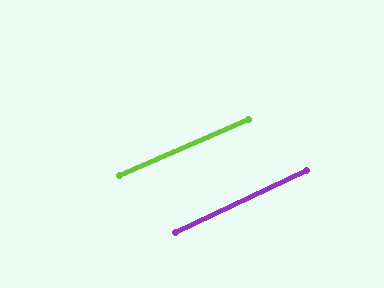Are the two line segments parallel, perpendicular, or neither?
Parallel — their directions differ by only 1.5°.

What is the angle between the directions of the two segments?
Approximately 2 degrees.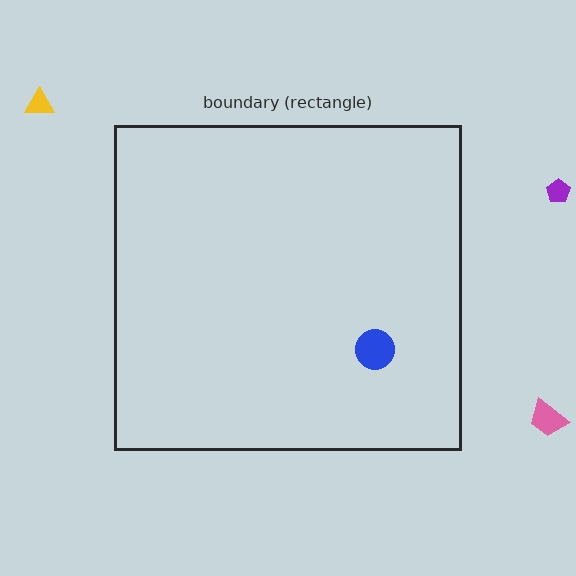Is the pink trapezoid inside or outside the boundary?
Outside.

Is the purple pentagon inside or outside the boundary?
Outside.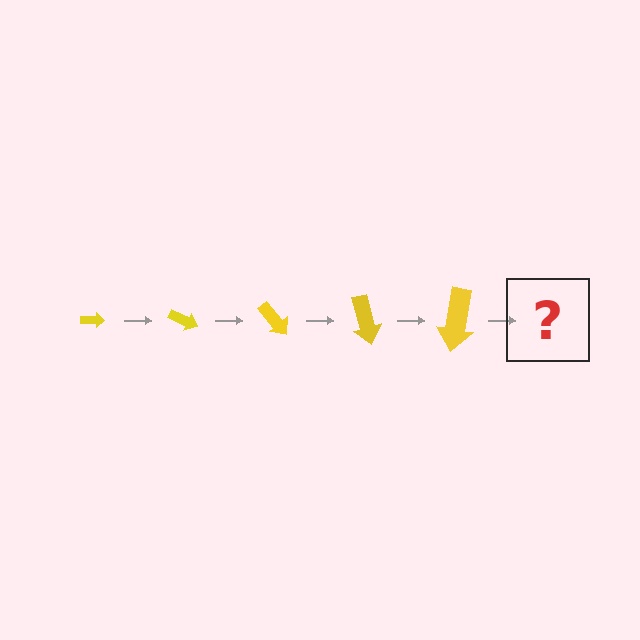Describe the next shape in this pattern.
It should be an arrow, larger than the previous one and rotated 125 degrees from the start.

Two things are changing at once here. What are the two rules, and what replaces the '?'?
The two rules are that the arrow grows larger each step and it rotates 25 degrees each step. The '?' should be an arrow, larger than the previous one and rotated 125 degrees from the start.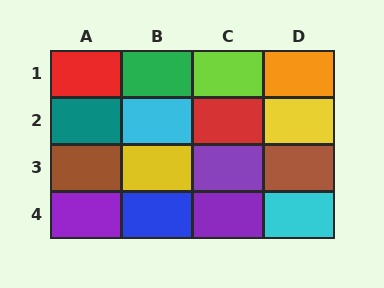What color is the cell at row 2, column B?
Cyan.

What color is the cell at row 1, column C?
Lime.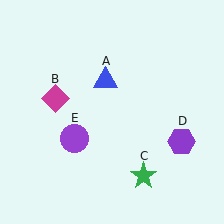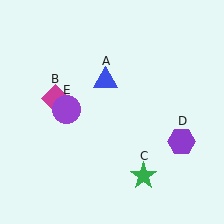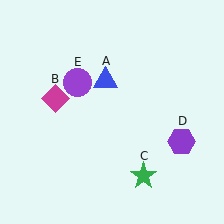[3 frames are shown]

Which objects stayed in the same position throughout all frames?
Blue triangle (object A) and magenta diamond (object B) and green star (object C) and purple hexagon (object D) remained stationary.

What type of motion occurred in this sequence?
The purple circle (object E) rotated clockwise around the center of the scene.